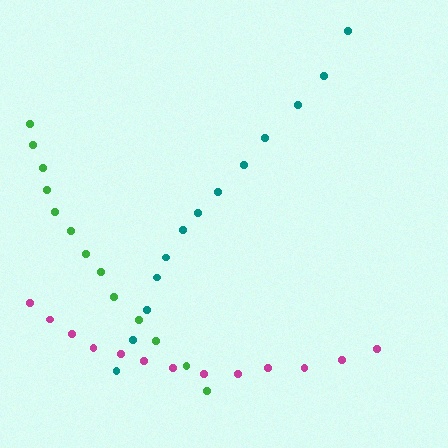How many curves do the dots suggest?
There are 3 distinct paths.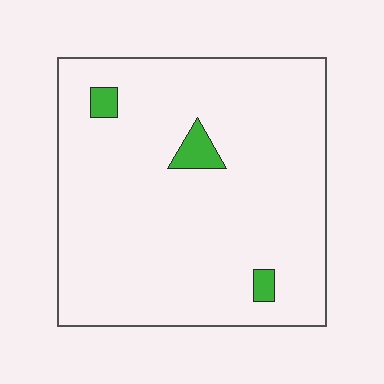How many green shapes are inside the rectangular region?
3.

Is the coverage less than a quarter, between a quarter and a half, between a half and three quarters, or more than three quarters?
Less than a quarter.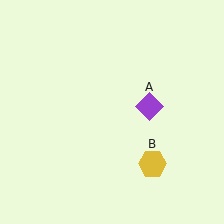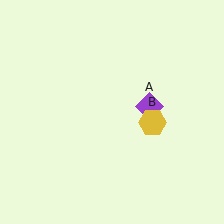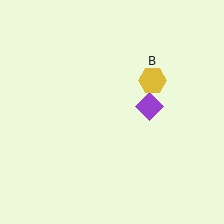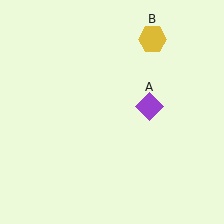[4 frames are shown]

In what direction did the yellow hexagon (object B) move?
The yellow hexagon (object B) moved up.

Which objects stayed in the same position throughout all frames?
Purple diamond (object A) remained stationary.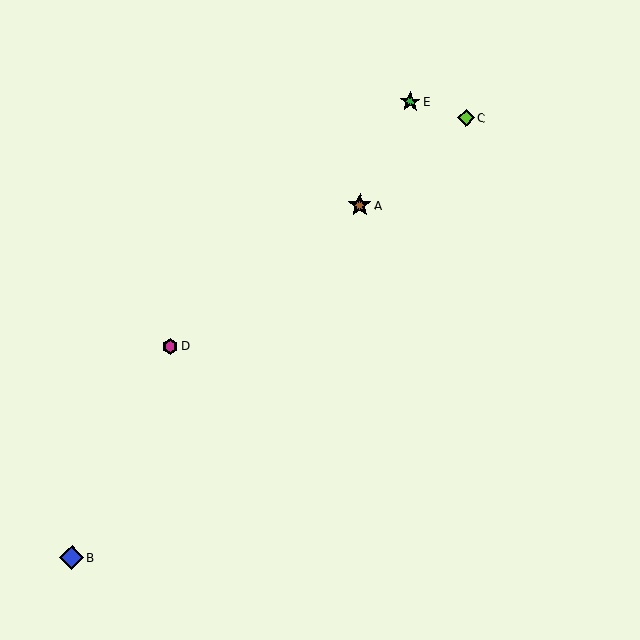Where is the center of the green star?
The center of the green star is at (410, 102).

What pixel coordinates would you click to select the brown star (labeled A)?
Click at (360, 205) to select the brown star A.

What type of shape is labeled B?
Shape B is a blue diamond.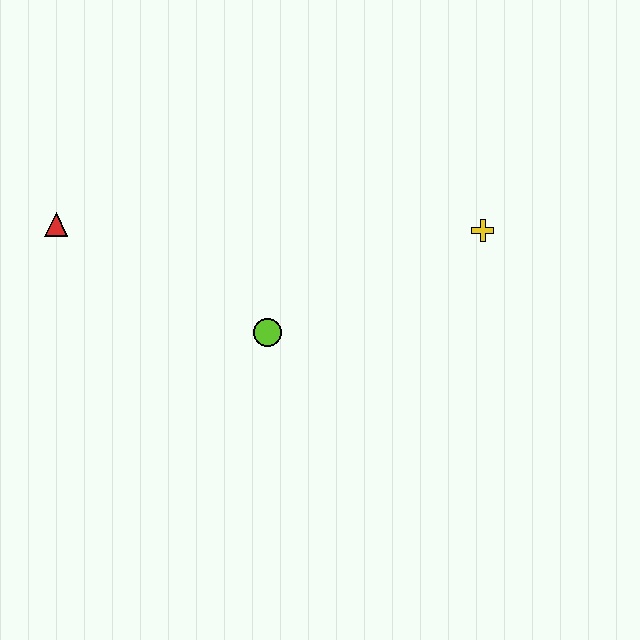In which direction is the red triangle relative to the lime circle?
The red triangle is to the left of the lime circle.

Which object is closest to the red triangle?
The lime circle is closest to the red triangle.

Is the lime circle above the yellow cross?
No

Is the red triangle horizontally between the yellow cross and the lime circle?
No